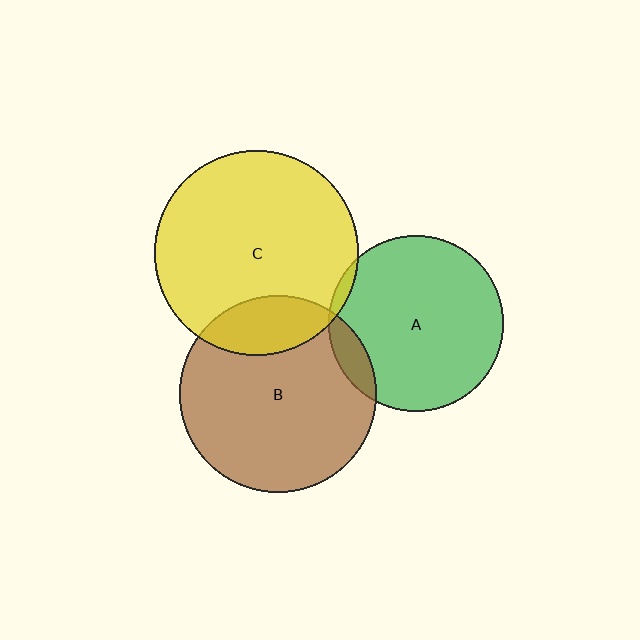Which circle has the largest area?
Circle C (yellow).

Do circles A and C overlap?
Yes.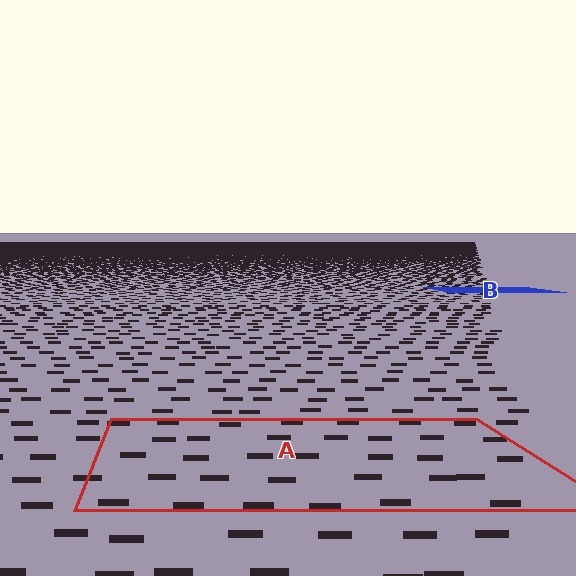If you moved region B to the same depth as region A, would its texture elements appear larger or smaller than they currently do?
They would appear larger. At a closer depth, the same texture elements are projected at a bigger on-screen size.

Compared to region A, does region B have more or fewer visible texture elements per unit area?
Region B has more texture elements per unit area — they are packed more densely because it is farther away.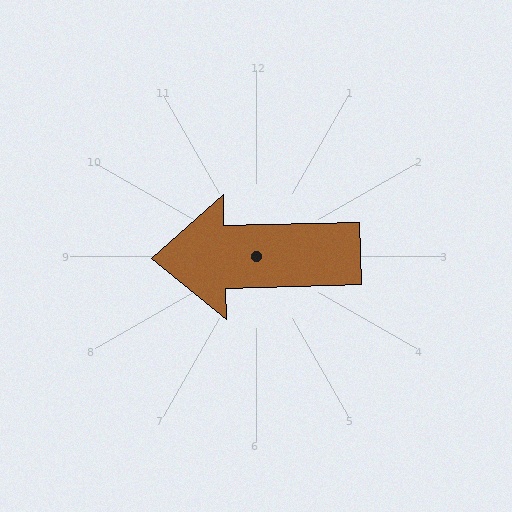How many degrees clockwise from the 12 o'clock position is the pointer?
Approximately 269 degrees.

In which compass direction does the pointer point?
West.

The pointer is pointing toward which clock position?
Roughly 9 o'clock.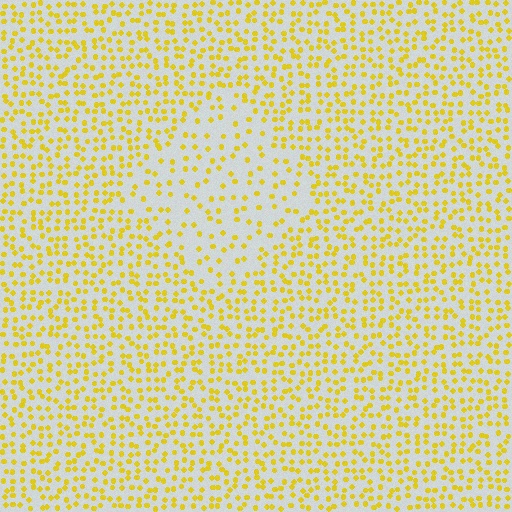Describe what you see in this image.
The image contains small yellow elements arranged at two different densities. A diamond-shaped region is visible where the elements are less densely packed than the surrounding area.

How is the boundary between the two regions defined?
The boundary is defined by a change in element density (approximately 2.0x ratio). All elements are the same color, size, and shape.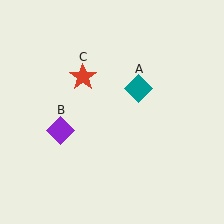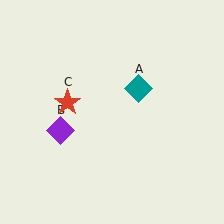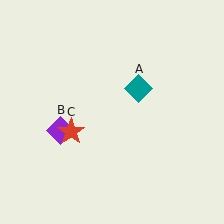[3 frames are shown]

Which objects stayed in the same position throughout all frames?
Teal diamond (object A) and purple diamond (object B) remained stationary.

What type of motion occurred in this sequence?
The red star (object C) rotated counterclockwise around the center of the scene.